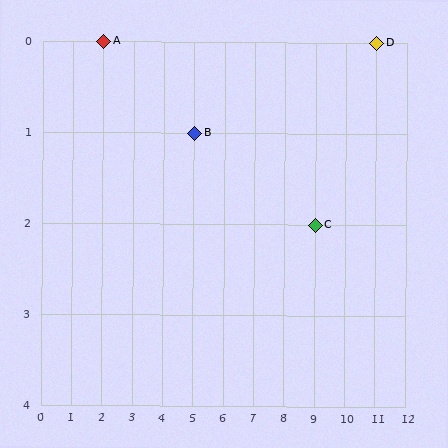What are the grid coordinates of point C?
Point C is at grid coordinates (9, 2).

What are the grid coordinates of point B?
Point B is at grid coordinates (5, 1).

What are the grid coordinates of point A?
Point A is at grid coordinates (2, 0).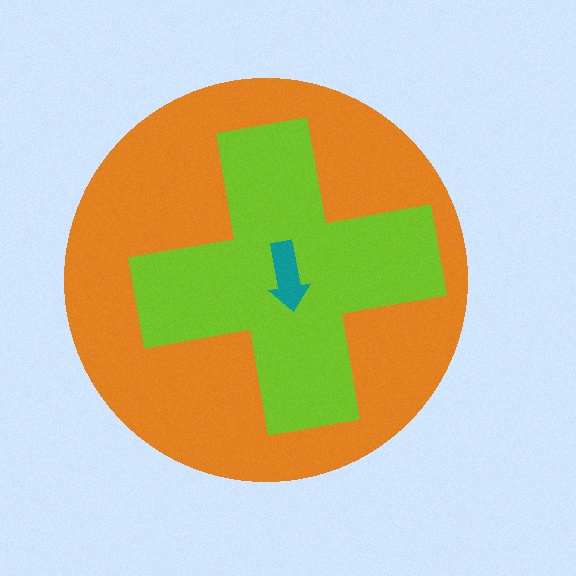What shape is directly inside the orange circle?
The lime cross.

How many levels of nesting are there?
3.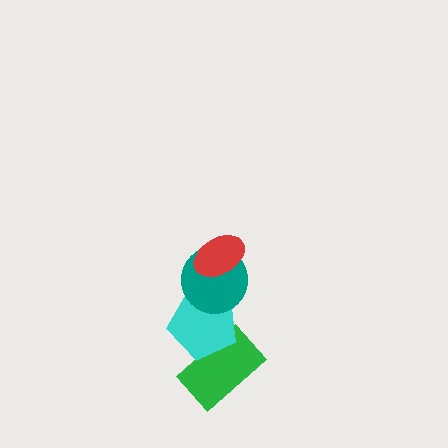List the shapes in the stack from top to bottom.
From top to bottom: the red ellipse, the teal circle, the cyan pentagon, the green rectangle.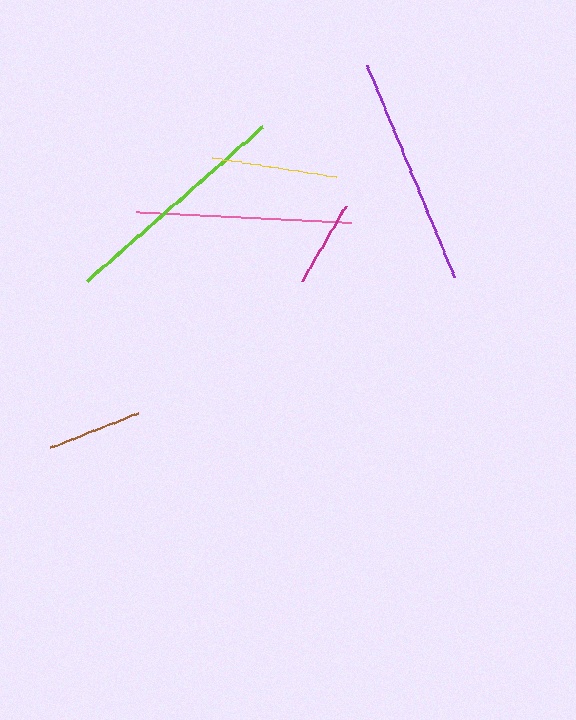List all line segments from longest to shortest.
From longest to shortest: lime, purple, pink, yellow, brown, magenta.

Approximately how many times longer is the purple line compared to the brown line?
The purple line is approximately 2.4 times the length of the brown line.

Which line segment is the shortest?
The magenta line is the shortest at approximately 87 pixels.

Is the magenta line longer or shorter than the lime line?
The lime line is longer than the magenta line.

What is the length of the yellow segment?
The yellow segment is approximately 125 pixels long.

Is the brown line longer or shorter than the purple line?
The purple line is longer than the brown line.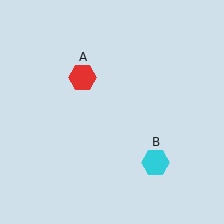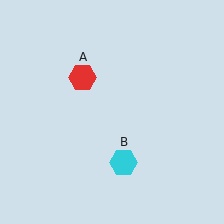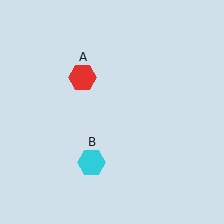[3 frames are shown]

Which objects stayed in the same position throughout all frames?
Red hexagon (object A) remained stationary.